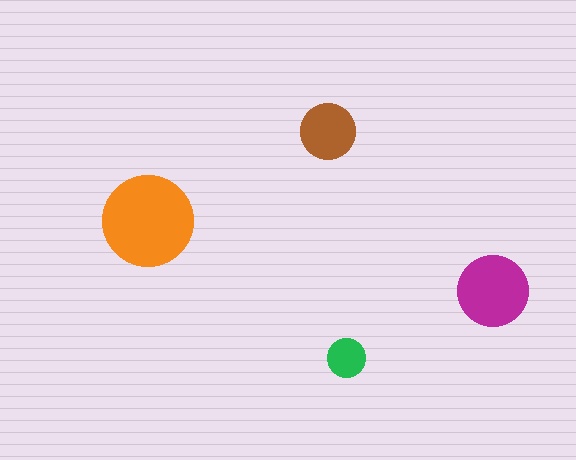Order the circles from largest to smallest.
the orange one, the magenta one, the brown one, the green one.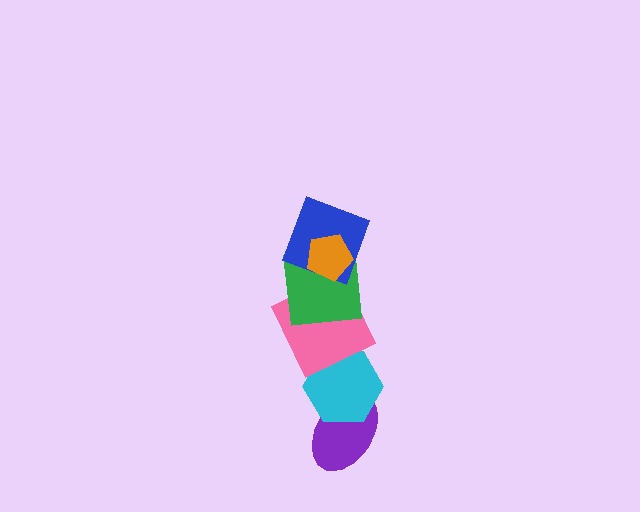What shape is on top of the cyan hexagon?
The pink square is on top of the cyan hexagon.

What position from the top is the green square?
The green square is 3rd from the top.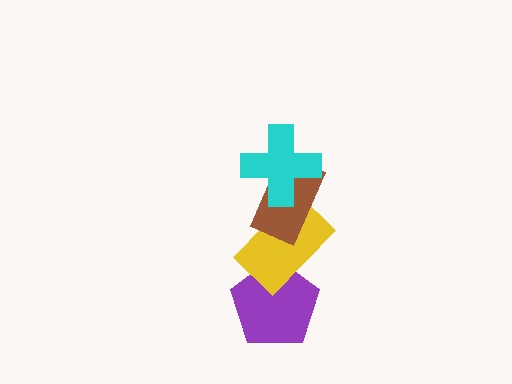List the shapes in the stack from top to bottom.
From top to bottom: the cyan cross, the brown rectangle, the yellow rectangle, the purple pentagon.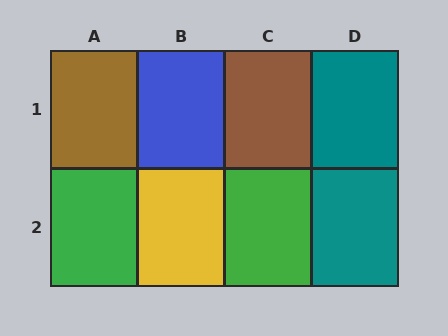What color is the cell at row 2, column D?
Teal.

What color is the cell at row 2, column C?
Green.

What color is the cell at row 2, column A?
Green.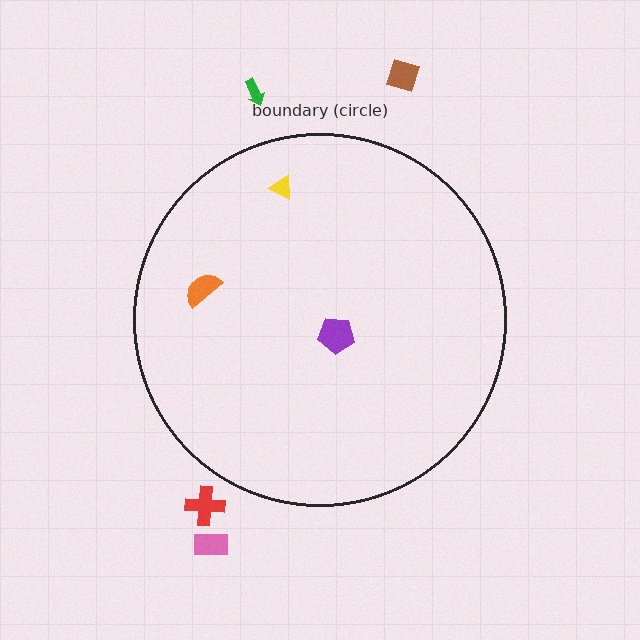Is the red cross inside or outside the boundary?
Outside.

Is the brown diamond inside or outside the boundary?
Outside.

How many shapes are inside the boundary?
3 inside, 4 outside.